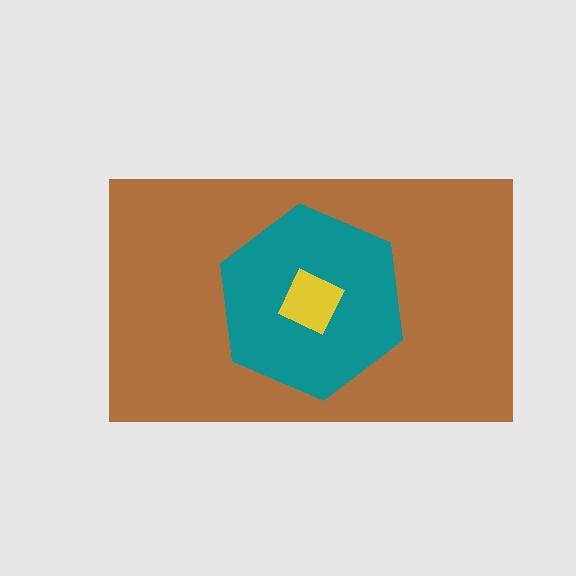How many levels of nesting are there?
3.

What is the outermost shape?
The brown rectangle.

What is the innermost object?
The yellow square.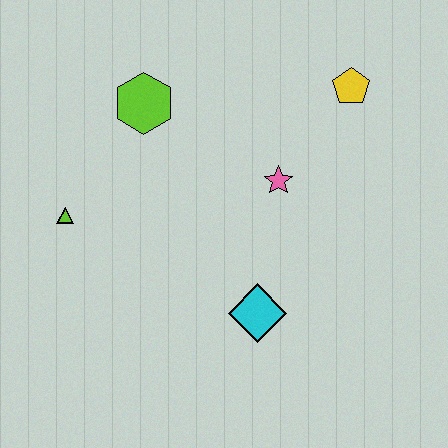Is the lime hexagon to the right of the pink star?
No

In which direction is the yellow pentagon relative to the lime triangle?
The yellow pentagon is to the right of the lime triangle.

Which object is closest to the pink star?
The yellow pentagon is closest to the pink star.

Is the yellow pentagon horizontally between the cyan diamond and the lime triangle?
No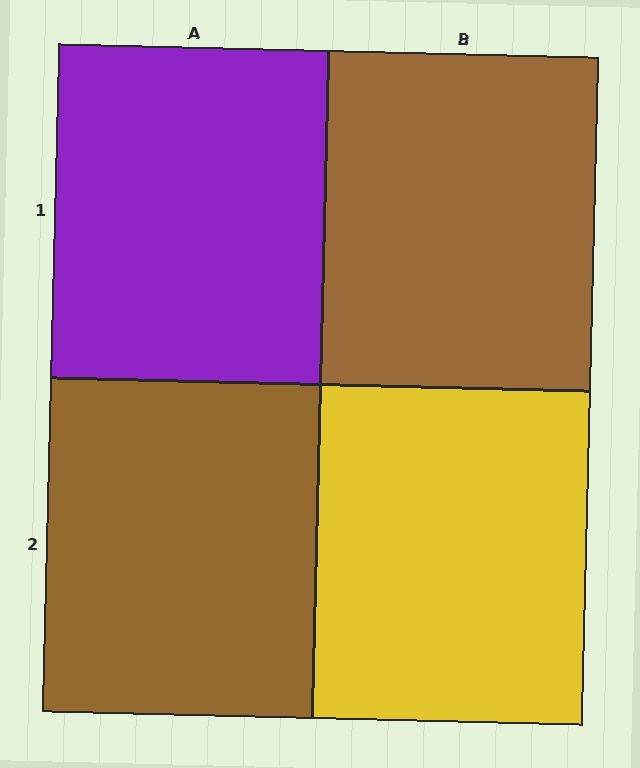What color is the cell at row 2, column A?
Brown.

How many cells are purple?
1 cell is purple.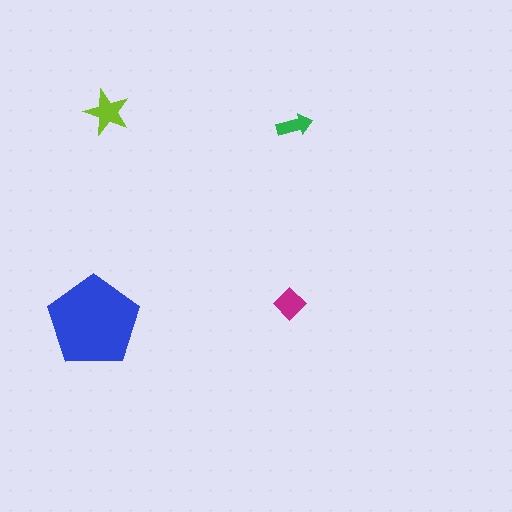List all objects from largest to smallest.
The blue pentagon, the lime star, the magenta diamond, the green arrow.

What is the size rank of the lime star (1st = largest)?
2nd.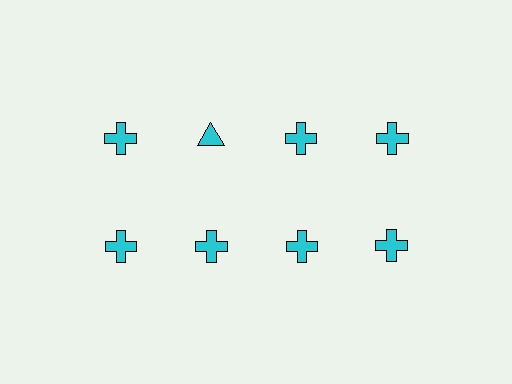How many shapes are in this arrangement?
There are 8 shapes arranged in a grid pattern.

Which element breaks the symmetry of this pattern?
The cyan triangle in the top row, second from left column breaks the symmetry. All other shapes are cyan crosses.